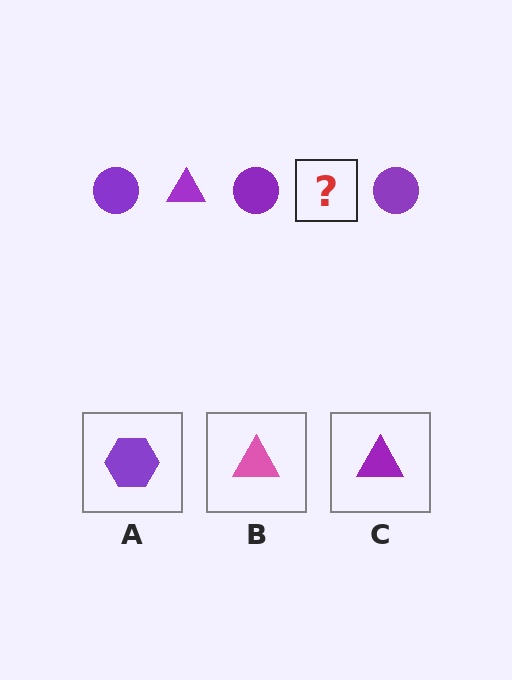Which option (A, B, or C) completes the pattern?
C.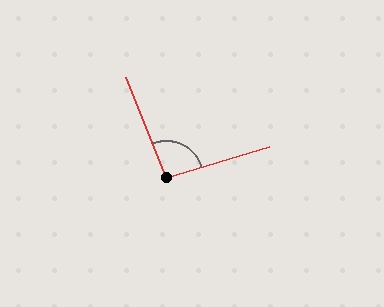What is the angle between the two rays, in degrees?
Approximately 95 degrees.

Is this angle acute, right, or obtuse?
It is obtuse.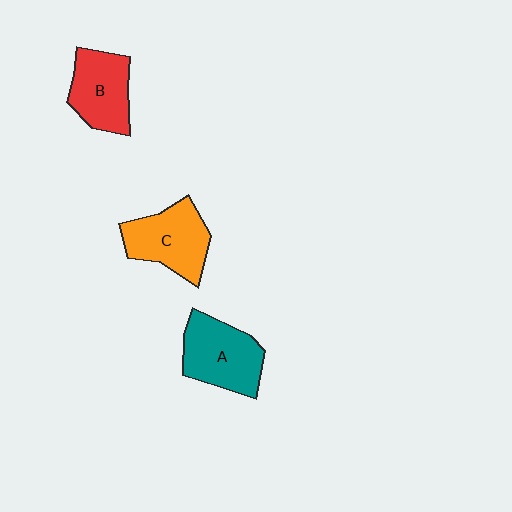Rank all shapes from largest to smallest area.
From largest to smallest: A (teal), C (orange), B (red).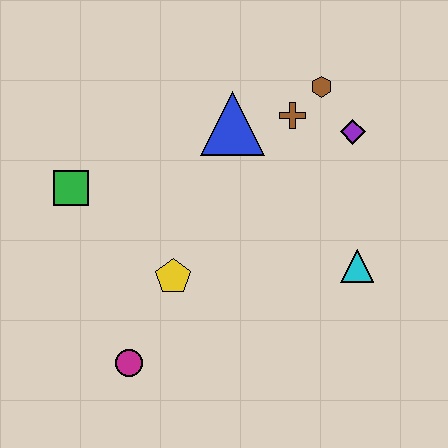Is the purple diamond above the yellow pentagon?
Yes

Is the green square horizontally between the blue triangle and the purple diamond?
No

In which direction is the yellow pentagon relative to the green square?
The yellow pentagon is to the right of the green square.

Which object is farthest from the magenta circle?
The brown hexagon is farthest from the magenta circle.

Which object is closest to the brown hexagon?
The brown cross is closest to the brown hexagon.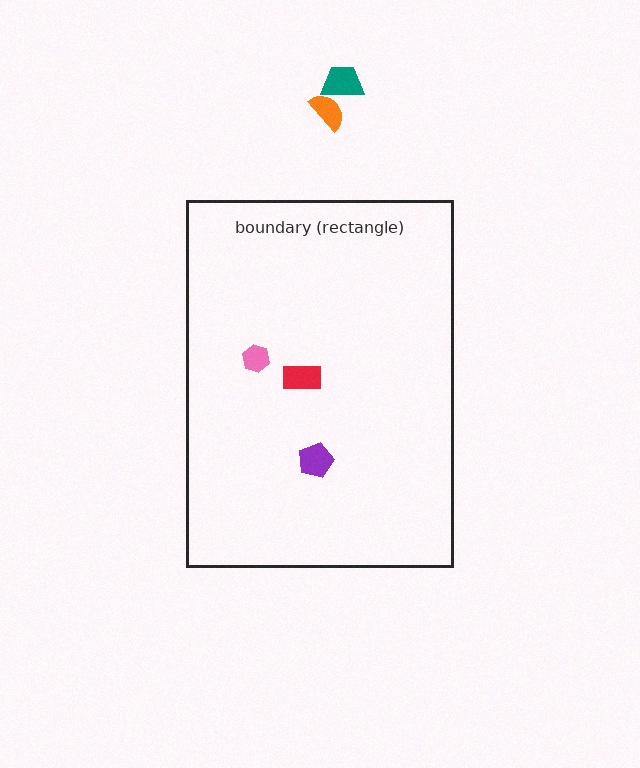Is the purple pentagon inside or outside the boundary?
Inside.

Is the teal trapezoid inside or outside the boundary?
Outside.